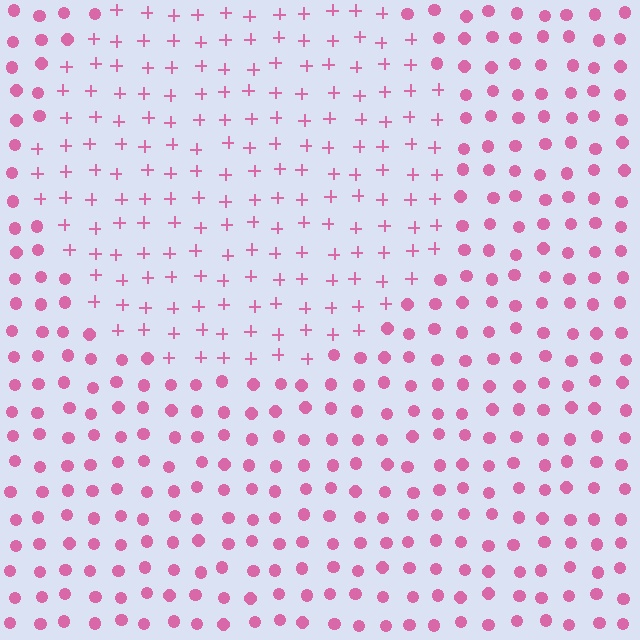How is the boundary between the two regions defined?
The boundary is defined by a change in element shape: plus signs inside vs. circles outside. All elements share the same color and spacing.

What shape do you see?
I see a circle.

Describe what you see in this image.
The image is filled with small pink elements arranged in a uniform grid. A circle-shaped region contains plus signs, while the surrounding area contains circles. The boundary is defined purely by the change in element shape.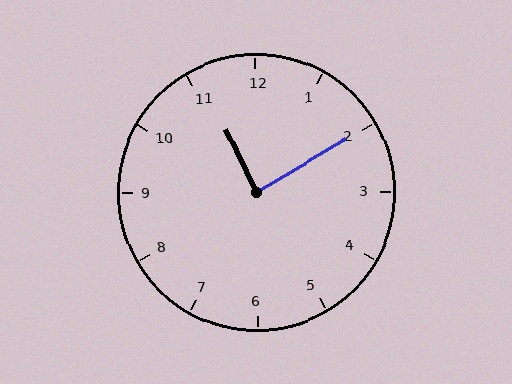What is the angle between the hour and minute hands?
Approximately 85 degrees.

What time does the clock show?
11:10.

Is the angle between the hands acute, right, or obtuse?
It is right.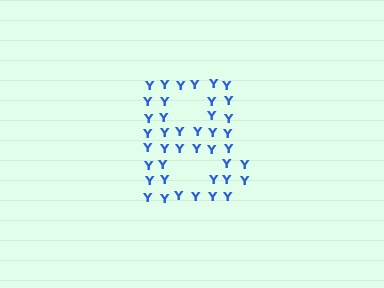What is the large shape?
The large shape is the letter B.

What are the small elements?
The small elements are letter Y's.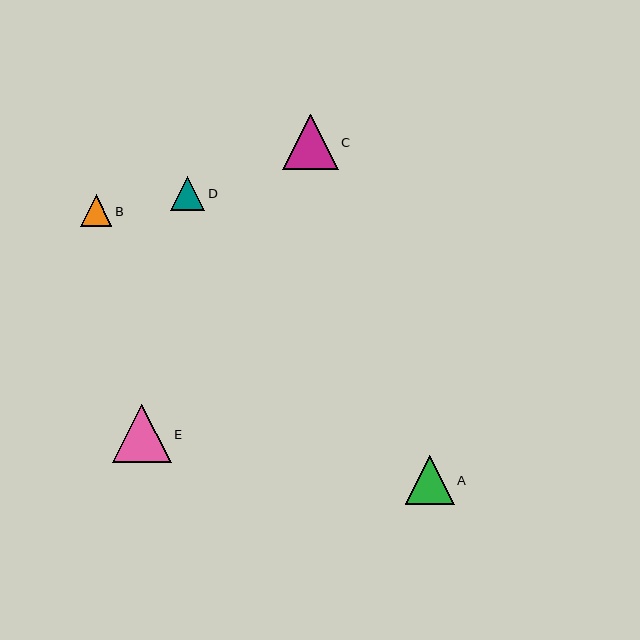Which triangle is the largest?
Triangle E is the largest with a size of approximately 58 pixels.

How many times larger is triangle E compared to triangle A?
Triangle E is approximately 1.2 times the size of triangle A.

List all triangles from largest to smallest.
From largest to smallest: E, C, A, D, B.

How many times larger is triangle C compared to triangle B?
Triangle C is approximately 1.7 times the size of triangle B.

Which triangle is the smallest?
Triangle B is the smallest with a size of approximately 32 pixels.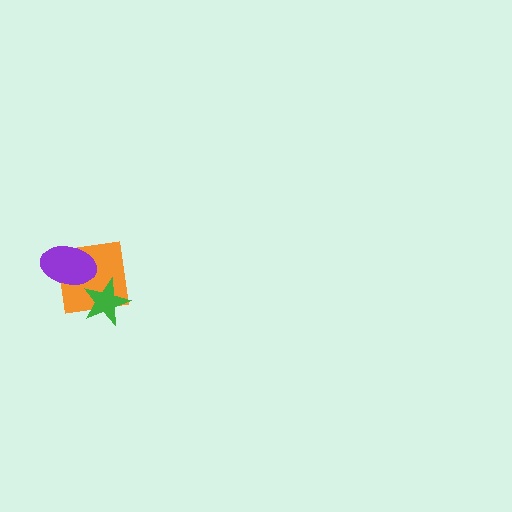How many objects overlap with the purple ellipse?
1 object overlaps with the purple ellipse.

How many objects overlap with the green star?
1 object overlaps with the green star.